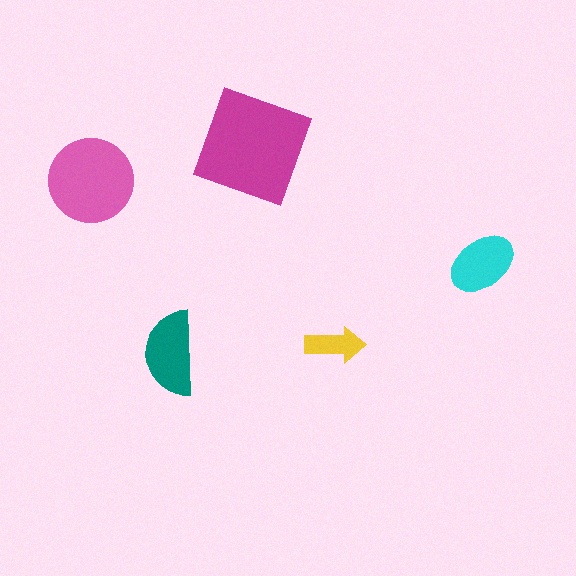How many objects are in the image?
There are 5 objects in the image.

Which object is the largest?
The magenta square.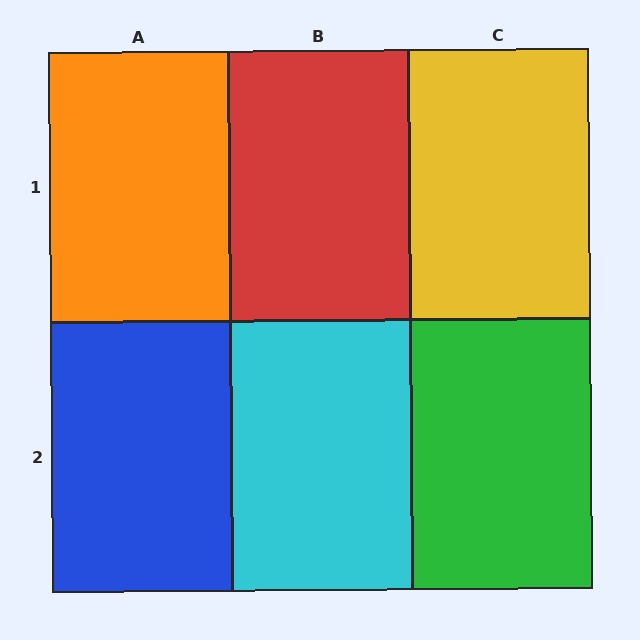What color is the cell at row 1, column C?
Yellow.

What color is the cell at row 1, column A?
Orange.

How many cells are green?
1 cell is green.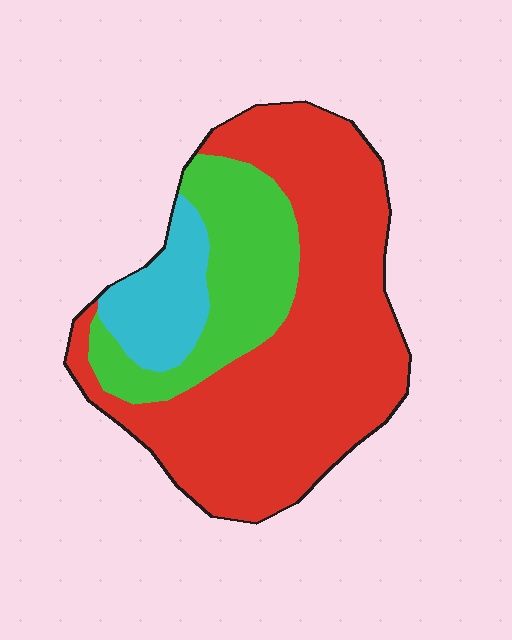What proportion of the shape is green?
Green covers 23% of the shape.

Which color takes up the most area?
Red, at roughly 65%.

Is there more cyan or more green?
Green.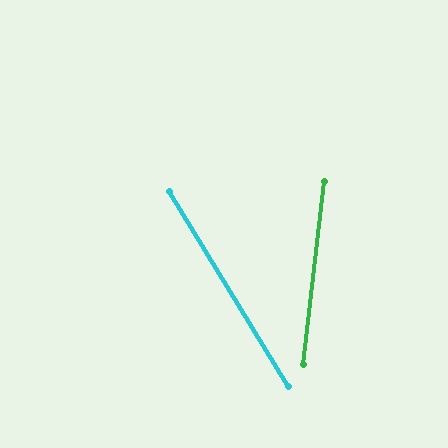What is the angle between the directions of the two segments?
Approximately 38 degrees.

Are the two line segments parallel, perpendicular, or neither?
Neither parallel nor perpendicular — they differ by about 38°.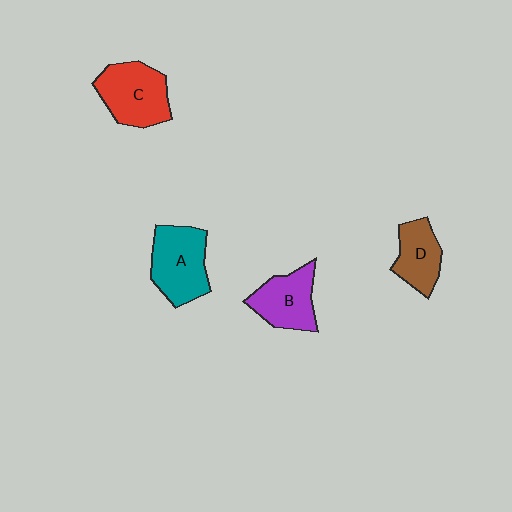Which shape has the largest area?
Shape A (teal).